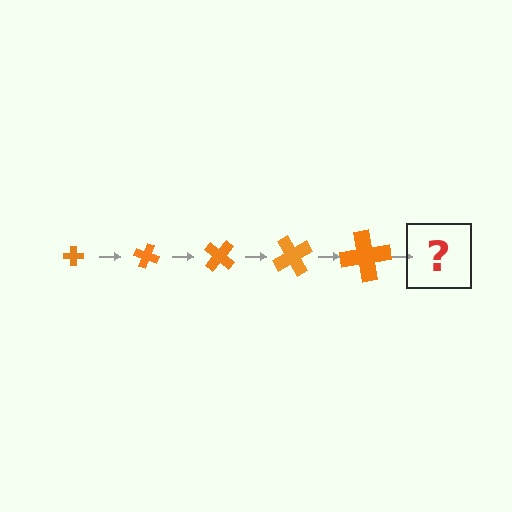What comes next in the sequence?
The next element should be a cross, larger than the previous one and rotated 100 degrees from the start.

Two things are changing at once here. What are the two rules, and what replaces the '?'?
The two rules are that the cross grows larger each step and it rotates 20 degrees each step. The '?' should be a cross, larger than the previous one and rotated 100 degrees from the start.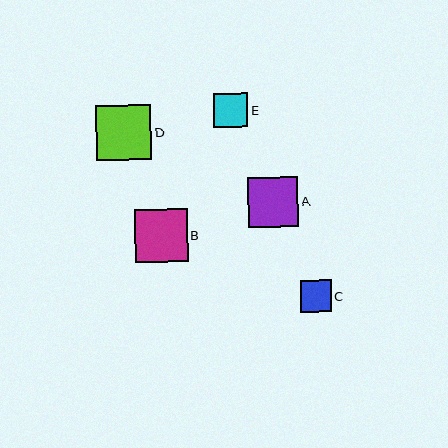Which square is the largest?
Square D is the largest with a size of approximately 55 pixels.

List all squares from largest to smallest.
From largest to smallest: D, B, A, E, C.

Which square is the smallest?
Square C is the smallest with a size of approximately 31 pixels.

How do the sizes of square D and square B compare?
Square D and square B are approximately the same size.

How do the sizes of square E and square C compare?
Square E and square C are approximately the same size.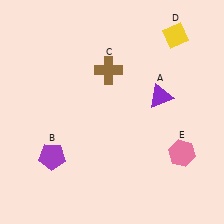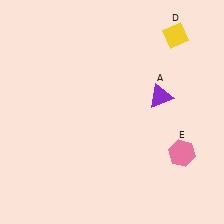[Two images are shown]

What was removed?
The purple pentagon (B), the brown cross (C) were removed in Image 2.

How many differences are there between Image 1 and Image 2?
There are 2 differences between the two images.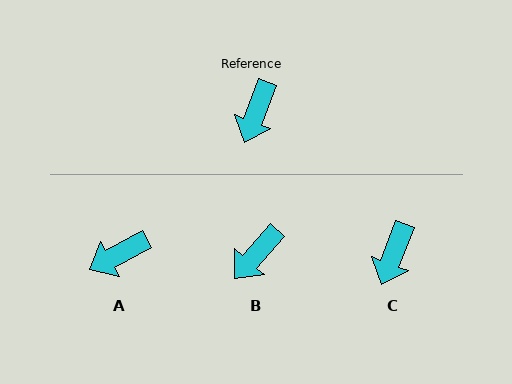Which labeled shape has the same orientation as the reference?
C.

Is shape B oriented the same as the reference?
No, it is off by about 21 degrees.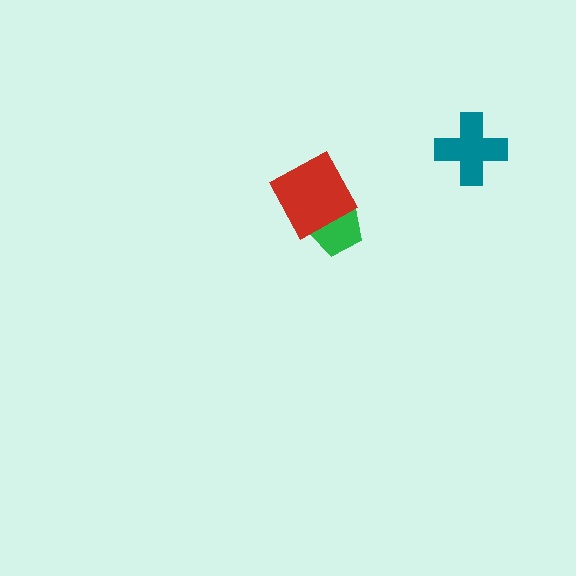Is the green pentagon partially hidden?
Yes, it is partially covered by another shape.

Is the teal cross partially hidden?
No, no other shape covers it.